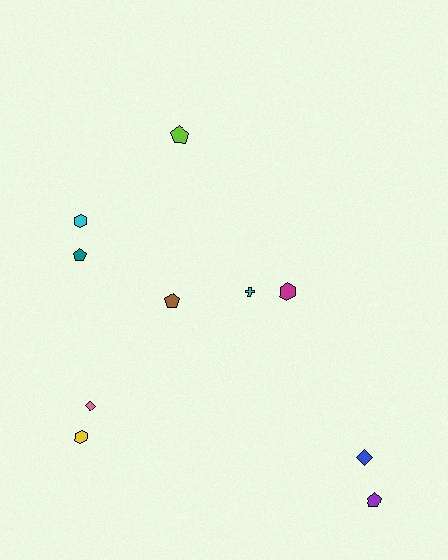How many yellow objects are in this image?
There is 1 yellow object.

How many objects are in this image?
There are 10 objects.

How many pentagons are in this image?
There are 4 pentagons.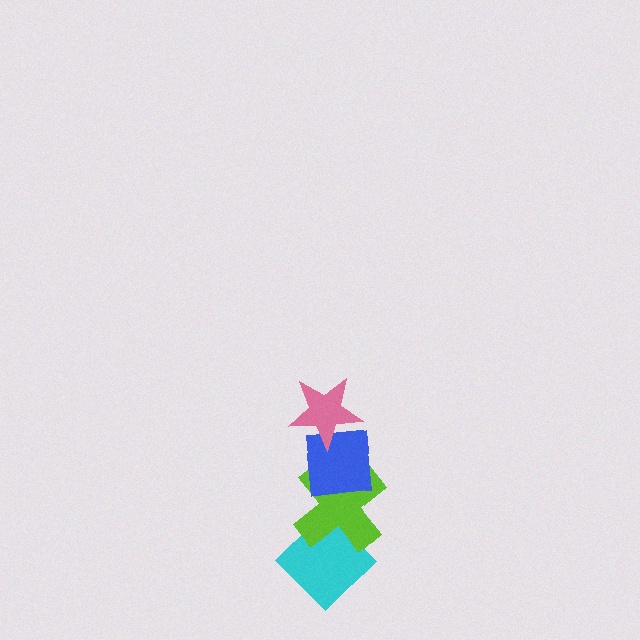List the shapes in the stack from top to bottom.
From top to bottom: the pink star, the blue square, the lime cross, the cyan diamond.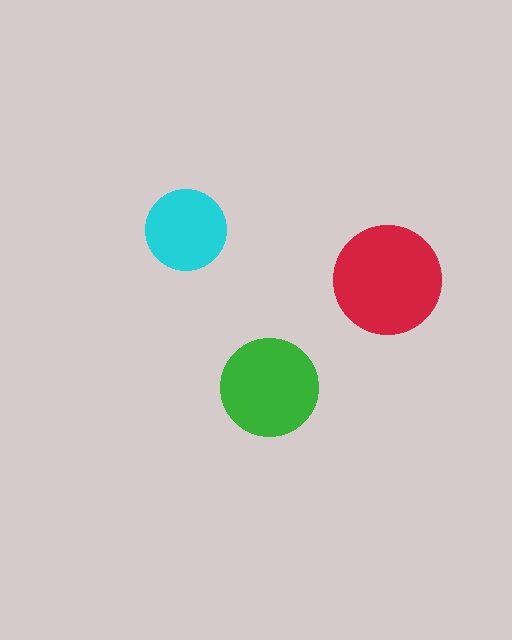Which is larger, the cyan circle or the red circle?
The red one.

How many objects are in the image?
There are 3 objects in the image.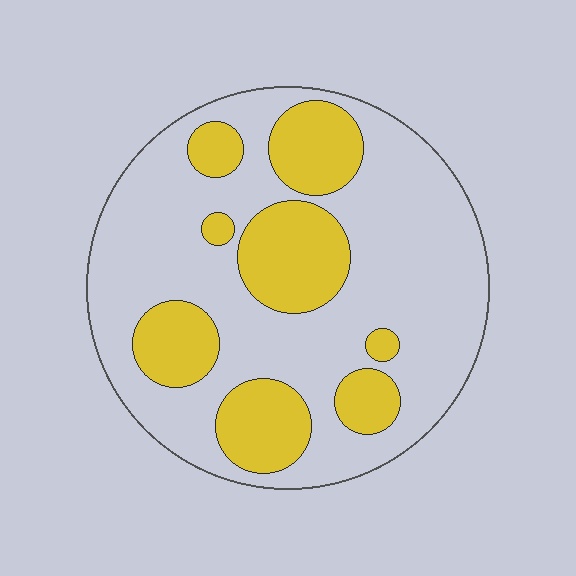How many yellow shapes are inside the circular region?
8.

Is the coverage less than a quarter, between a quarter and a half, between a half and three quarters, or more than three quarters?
Between a quarter and a half.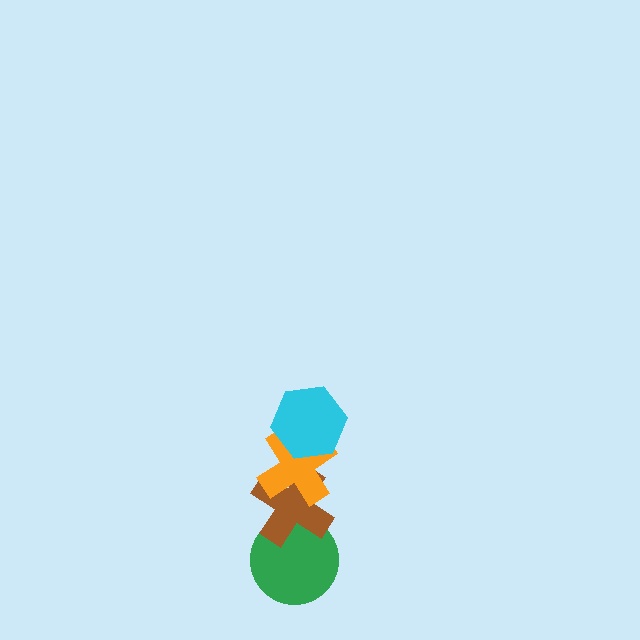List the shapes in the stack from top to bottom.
From top to bottom: the cyan hexagon, the orange cross, the brown cross, the green circle.